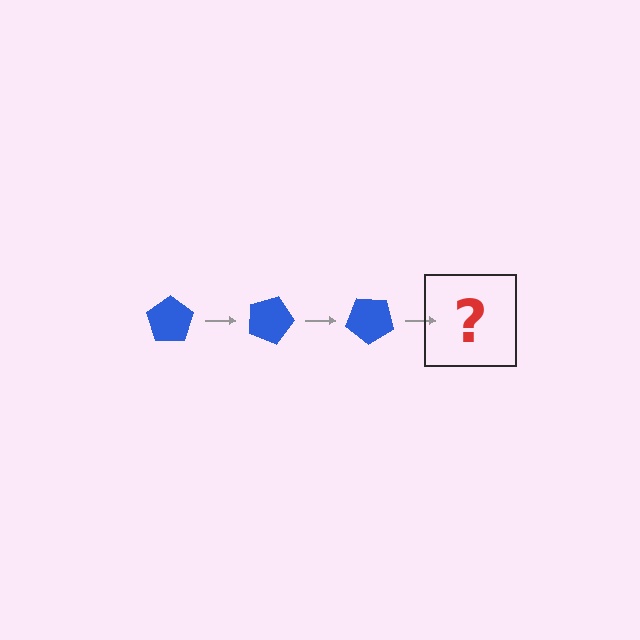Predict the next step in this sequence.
The next step is a blue pentagon rotated 60 degrees.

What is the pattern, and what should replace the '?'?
The pattern is that the pentagon rotates 20 degrees each step. The '?' should be a blue pentagon rotated 60 degrees.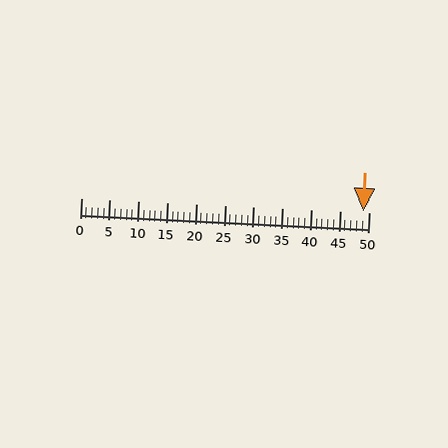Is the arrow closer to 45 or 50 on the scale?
The arrow is closer to 50.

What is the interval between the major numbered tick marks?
The major tick marks are spaced 5 units apart.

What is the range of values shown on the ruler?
The ruler shows values from 0 to 50.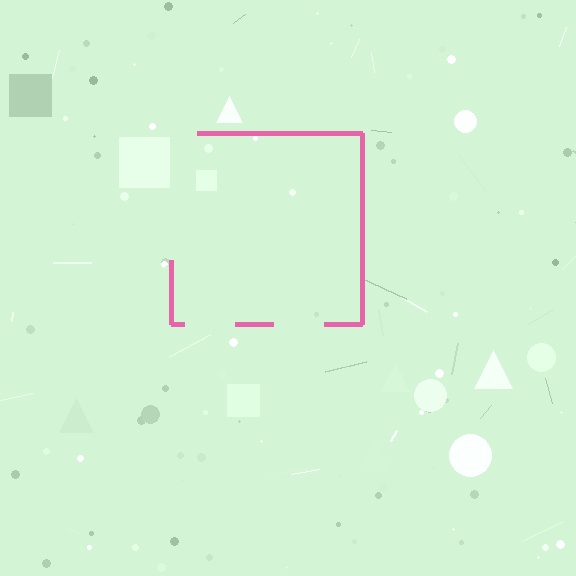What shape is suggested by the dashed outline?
The dashed outline suggests a square.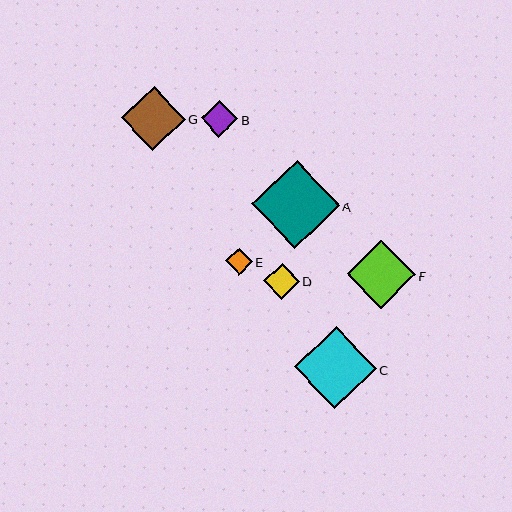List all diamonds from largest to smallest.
From largest to smallest: A, C, F, G, B, D, E.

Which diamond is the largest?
Diamond A is the largest with a size of approximately 88 pixels.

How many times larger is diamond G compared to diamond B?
Diamond G is approximately 1.7 times the size of diamond B.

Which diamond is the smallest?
Diamond E is the smallest with a size of approximately 27 pixels.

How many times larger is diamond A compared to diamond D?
Diamond A is approximately 2.5 times the size of diamond D.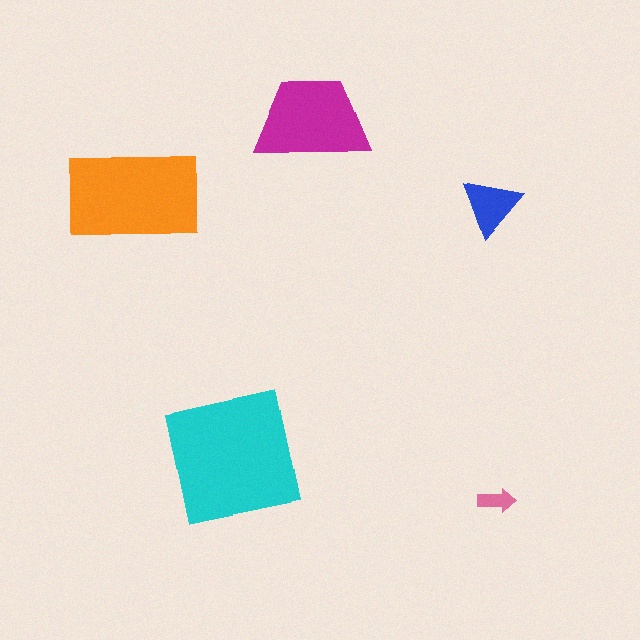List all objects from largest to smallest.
The cyan square, the orange rectangle, the magenta trapezoid, the blue triangle, the pink arrow.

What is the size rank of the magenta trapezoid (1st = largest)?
3rd.